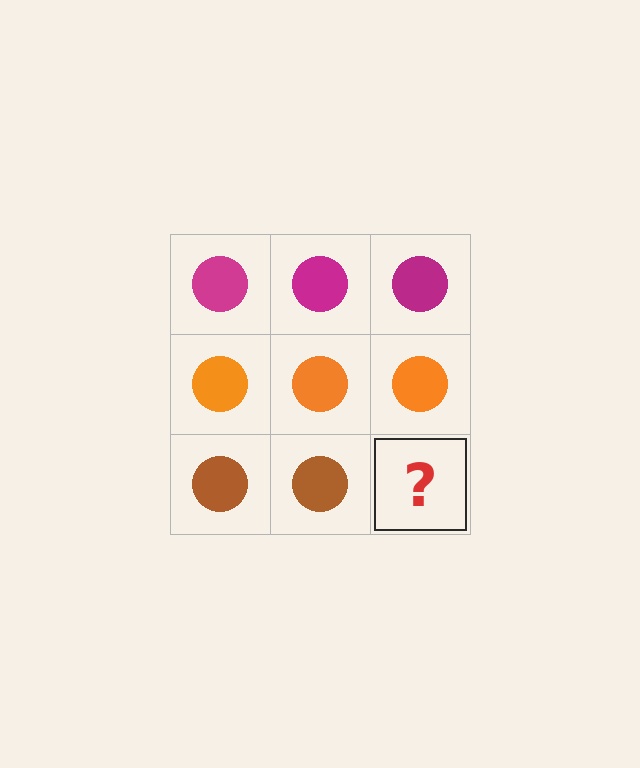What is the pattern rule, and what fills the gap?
The rule is that each row has a consistent color. The gap should be filled with a brown circle.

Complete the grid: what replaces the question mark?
The question mark should be replaced with a brown circle.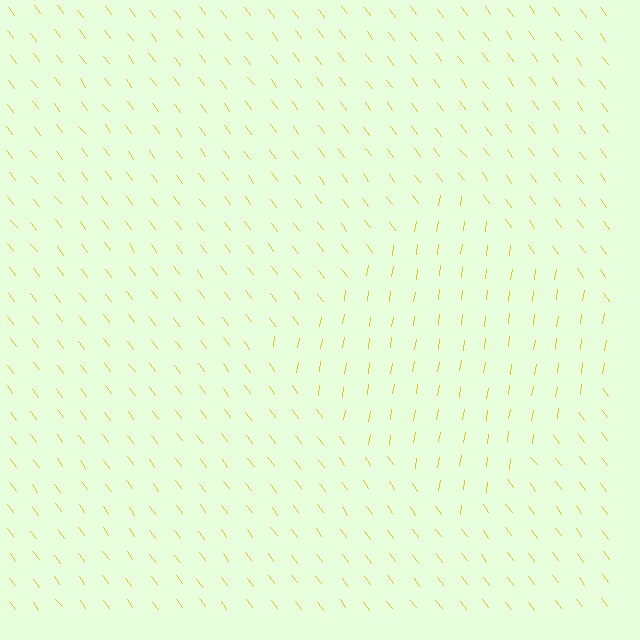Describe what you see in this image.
The image is filled with small yellow line segments. A diamond region in the image has lines oriented differently from the surrounding lines, creating a visible texture boundary.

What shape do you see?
I see a diamond.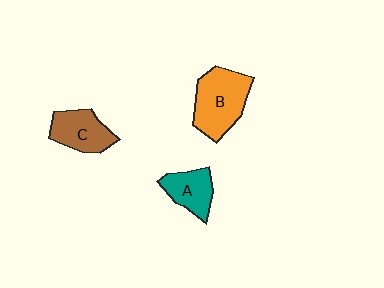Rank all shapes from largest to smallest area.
From largest to smallest: B (orange), C (brown), A (teal).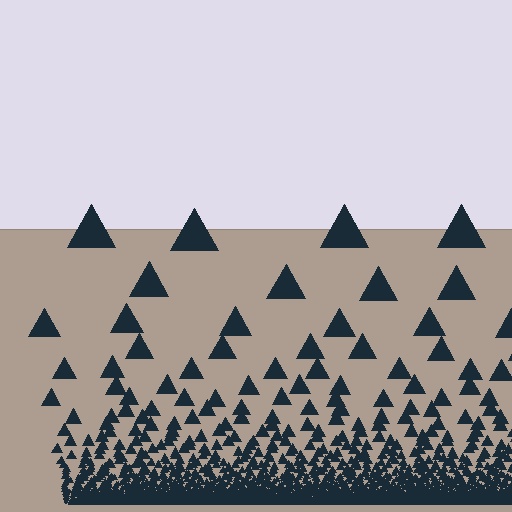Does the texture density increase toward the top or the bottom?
Density increases toward the bottom.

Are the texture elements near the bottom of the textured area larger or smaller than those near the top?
Smaller. The gradient is inverted — elements near the bottom are smaller and denser.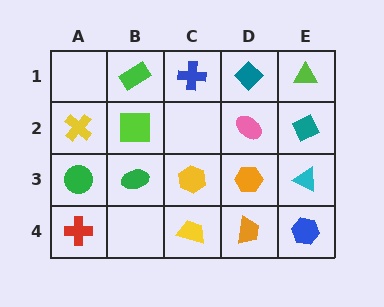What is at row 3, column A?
A green circle.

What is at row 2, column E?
A teal diamond.